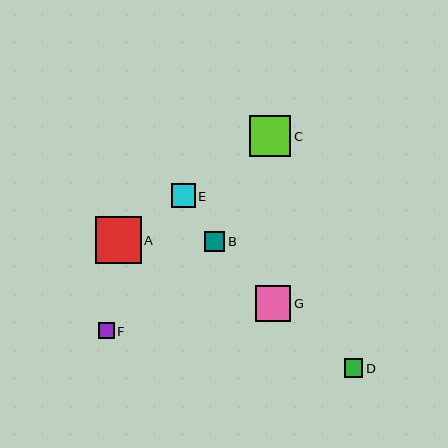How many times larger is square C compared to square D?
Square C is approximately 2.2 times the size of square D.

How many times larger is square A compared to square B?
Square A is approximately 2.3 times the size of square B.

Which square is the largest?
Square A is the largest with a size of approximately 46 pixels.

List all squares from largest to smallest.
From largest to smallest: A, C, G, E, B, D, F.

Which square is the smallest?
Square F is the smallest with a size of approximately 16 pixels.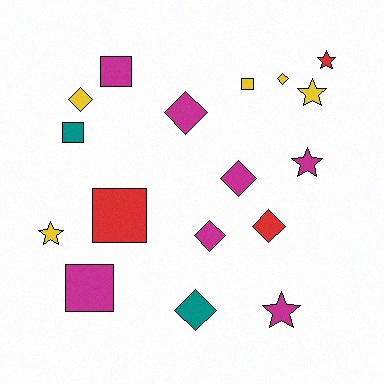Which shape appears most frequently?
Diamond, with 7 objects.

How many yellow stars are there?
There are 2 yellow stars.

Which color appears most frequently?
Magenta, with 7 objects.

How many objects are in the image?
There are 17 objects.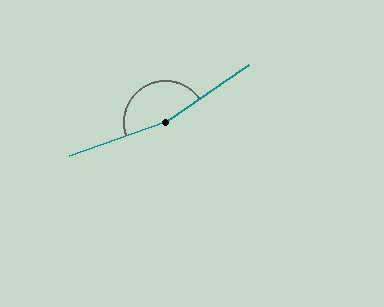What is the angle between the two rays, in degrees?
Approximately 165 degrees.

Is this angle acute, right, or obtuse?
It is obtuse.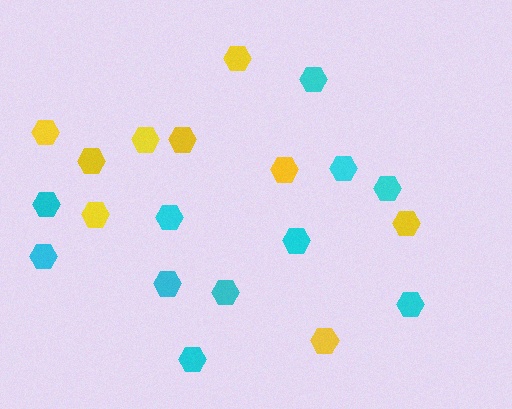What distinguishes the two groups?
There are 2 groups: one group of cyan hexagons (11) and one group of yellow hexagons (9).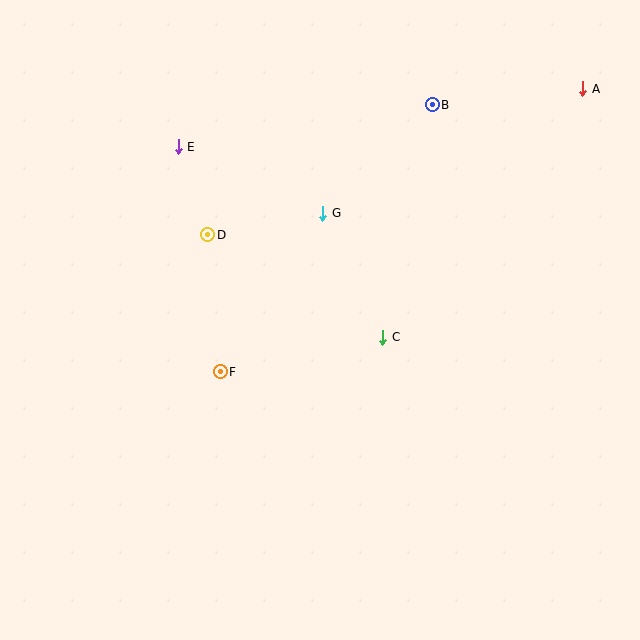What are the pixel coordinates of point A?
Point A is at (583, 89).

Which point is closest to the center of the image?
Point C at (383, 337) is closest to the center.